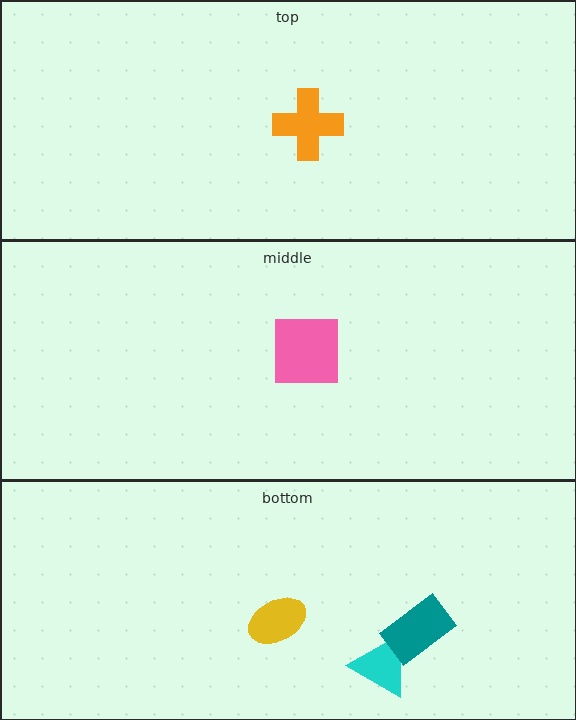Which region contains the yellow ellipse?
The bottom region.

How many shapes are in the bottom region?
3.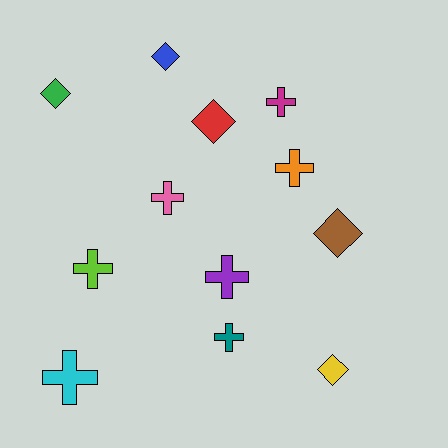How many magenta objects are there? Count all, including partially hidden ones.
There is 1 magenta object.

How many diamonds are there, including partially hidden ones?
There are 5 diamonds.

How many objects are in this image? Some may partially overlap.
There are 12 objects.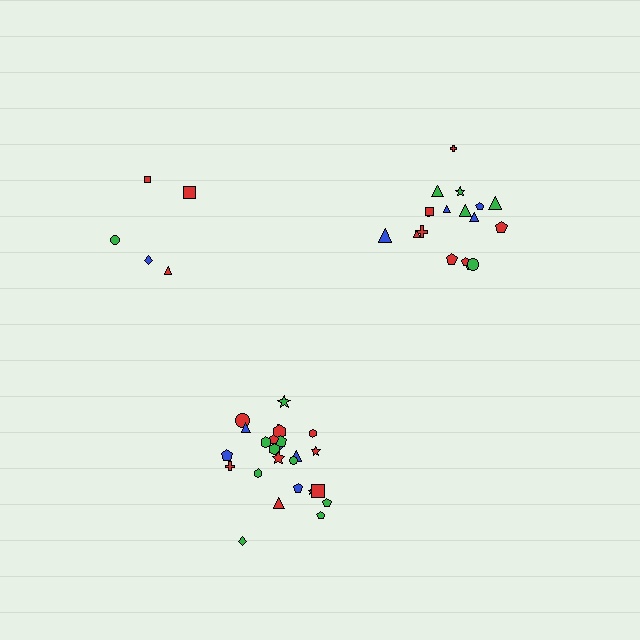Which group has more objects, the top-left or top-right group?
The top-right group.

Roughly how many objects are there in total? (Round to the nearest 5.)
Roughly 50 objects in total.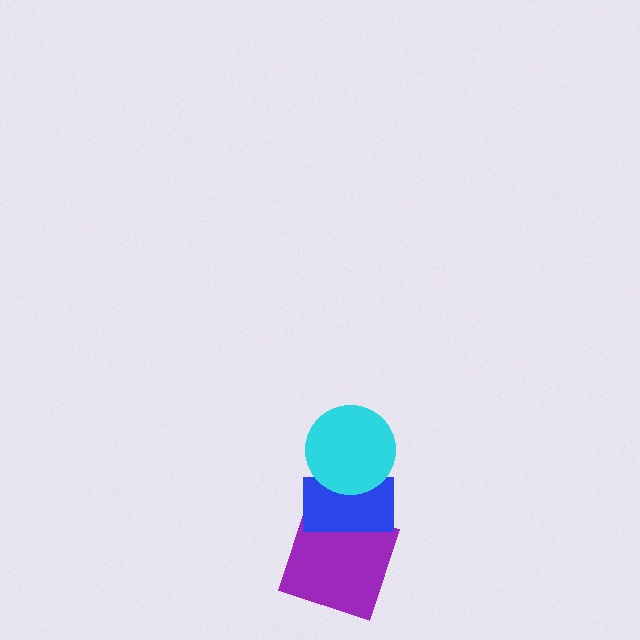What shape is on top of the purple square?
The blue rectangle is on top of the purple square.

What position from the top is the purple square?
The purple square is 3rd from the top.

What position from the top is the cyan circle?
The cyan circle is 1st from the top.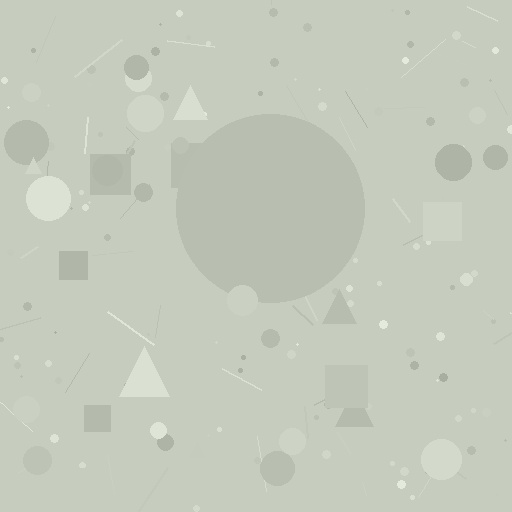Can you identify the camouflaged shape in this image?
The camouflaged shape is a circle.